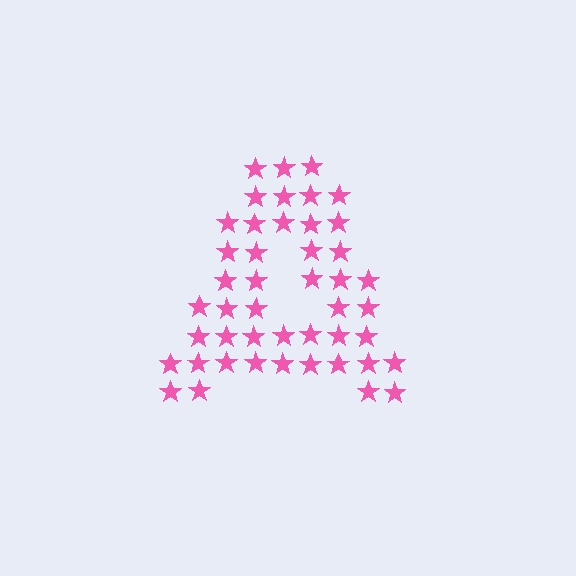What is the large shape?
The large shape is the letter A.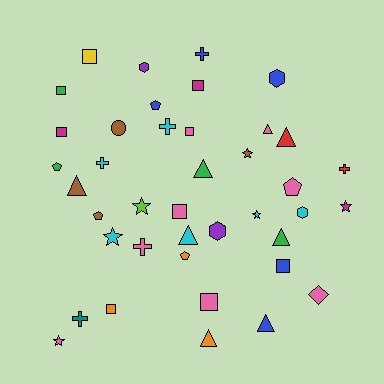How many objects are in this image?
There are 40 objects.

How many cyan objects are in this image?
There are 6 cyan objects.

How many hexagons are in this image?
There are 4 hexagons.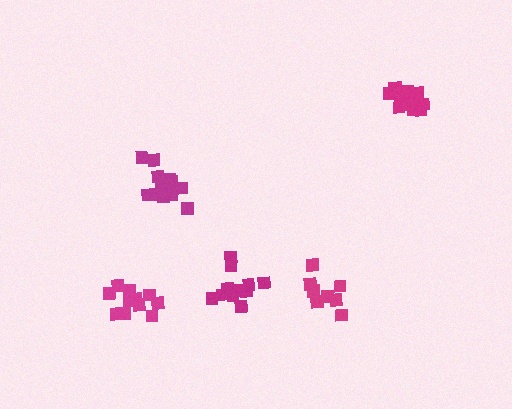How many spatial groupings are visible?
There are 5 spatial groupings.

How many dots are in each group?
Group 1: 14 dots, Group 2: 11 dots, Group 3: 14 dots, Group 4: 8 dots, Group 5: 11 dots (58 total).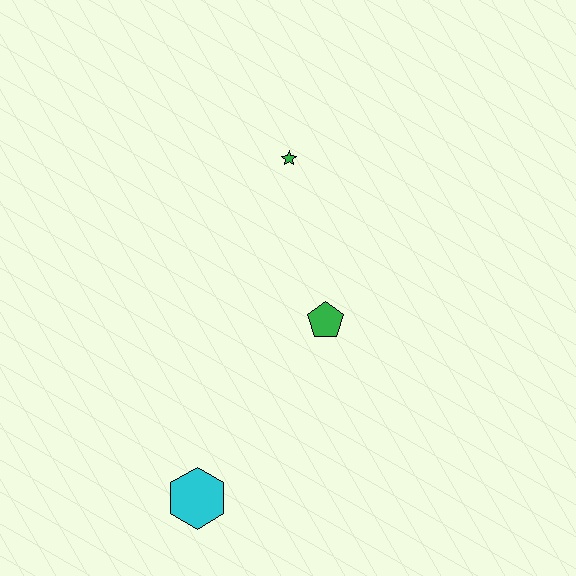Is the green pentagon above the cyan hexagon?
Yes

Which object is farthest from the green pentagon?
The cyan hexagon is farthest from the green pentagon.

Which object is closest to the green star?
The green pentagon is closest to the green star.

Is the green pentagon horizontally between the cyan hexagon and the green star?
No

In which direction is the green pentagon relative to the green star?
The green pentagon is below the green star.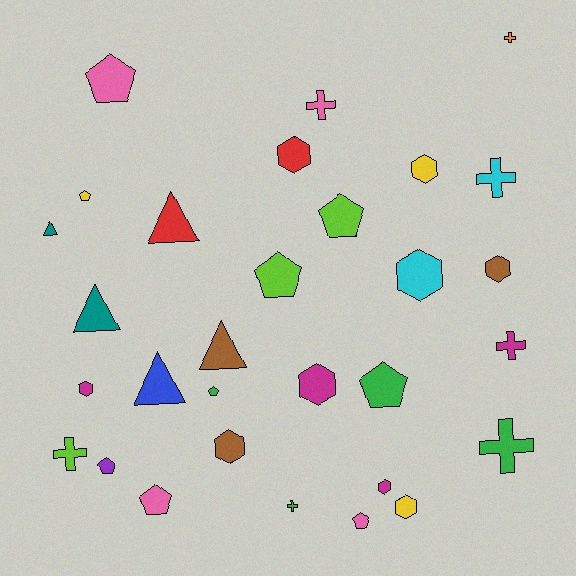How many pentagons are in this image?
There are 9 pentagons.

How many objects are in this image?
There are 30 objects.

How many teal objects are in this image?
There are 2 teal objects.